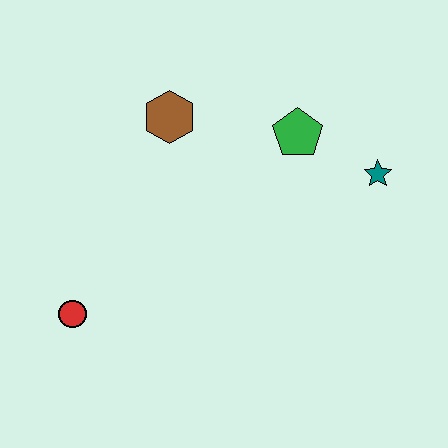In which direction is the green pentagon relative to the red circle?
The green pentagon is to the right of the red circle.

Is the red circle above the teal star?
No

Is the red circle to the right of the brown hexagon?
No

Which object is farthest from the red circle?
The teal star is farthest from the red circle.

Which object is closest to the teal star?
The green pentagon is closest to the teal star.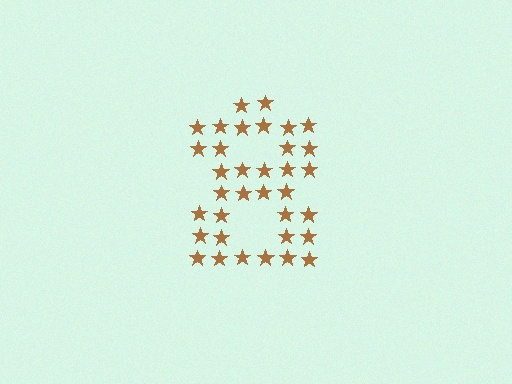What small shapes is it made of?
It is made of small stars.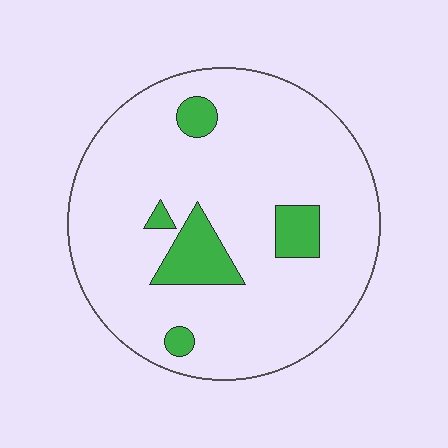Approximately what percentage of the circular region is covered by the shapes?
Approximately 10%.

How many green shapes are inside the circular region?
5.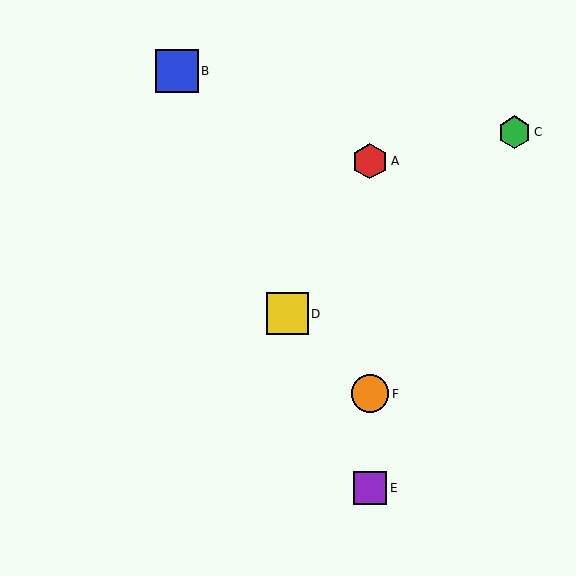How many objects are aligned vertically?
3 objects (A, E, F) are aligned vertically.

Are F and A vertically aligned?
Yes, both are at x≈370.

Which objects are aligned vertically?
Objects A, E, F are aligned vertically.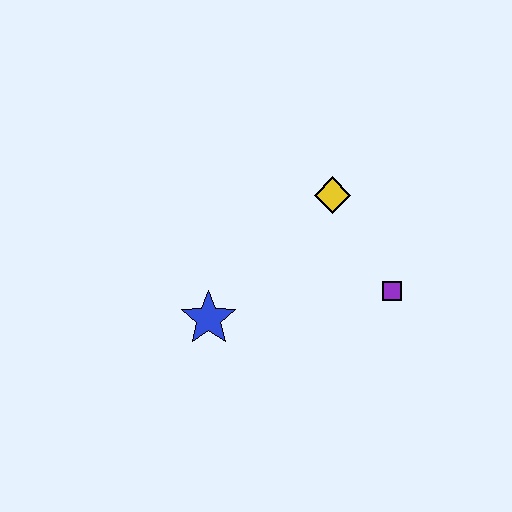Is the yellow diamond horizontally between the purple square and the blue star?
Yes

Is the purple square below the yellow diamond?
Yes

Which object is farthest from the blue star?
The purple square is farthest from the blue star.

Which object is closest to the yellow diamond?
The purple square is closest to the yellow diamond.